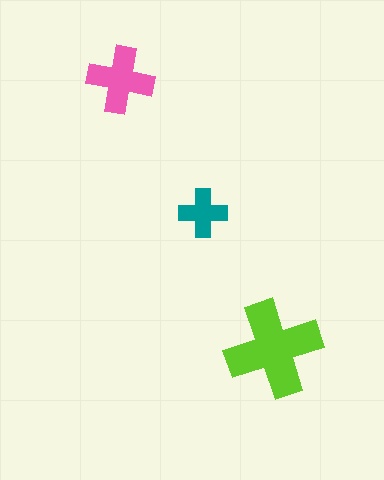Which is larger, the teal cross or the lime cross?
The lime one.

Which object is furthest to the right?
The lime cross is rightmost.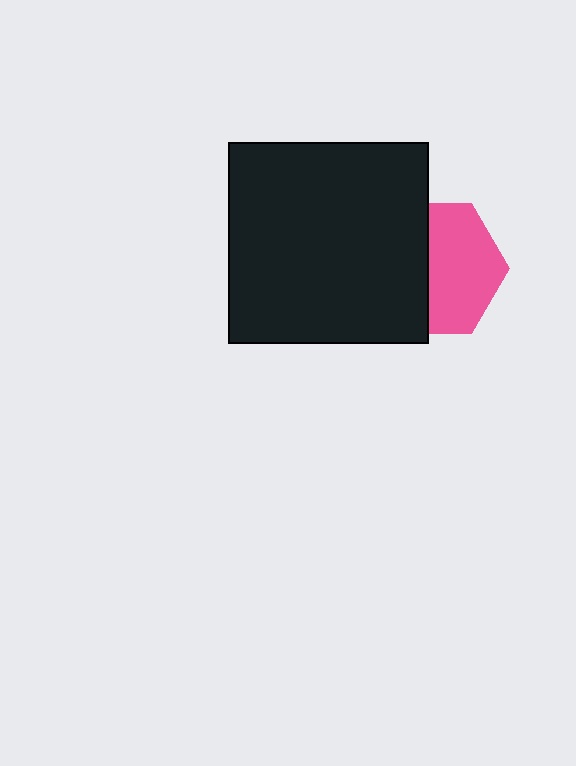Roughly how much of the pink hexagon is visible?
About half of it is visible (roughly 54%).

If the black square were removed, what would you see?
You would see the complete pink hexagon.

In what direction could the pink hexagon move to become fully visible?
The pink hexagon could move right. That would shift it out from behind the black square entirely.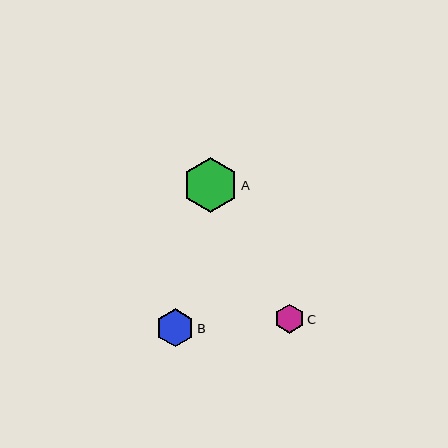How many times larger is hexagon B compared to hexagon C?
Hexagon B is approximately 1.3 times the size of hexagon C.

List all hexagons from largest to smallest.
From largest to smallest: A, B, C.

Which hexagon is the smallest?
Hexagon C is the smallest with a size of approximately 29 pixels.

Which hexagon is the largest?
Hexagon A is the largest with a size of approximately 55 pixels.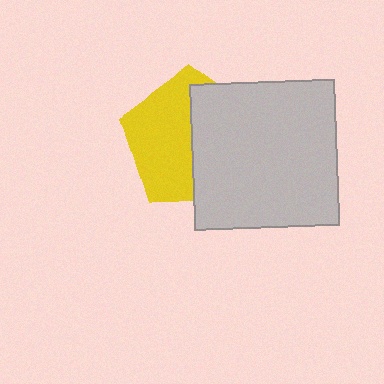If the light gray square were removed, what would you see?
You would see the complete yellow pentagon.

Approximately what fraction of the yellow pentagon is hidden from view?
Roughly 48% of the yellow pentagon is hidden behind the light gray square.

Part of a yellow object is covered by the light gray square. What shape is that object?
It is a pentagon.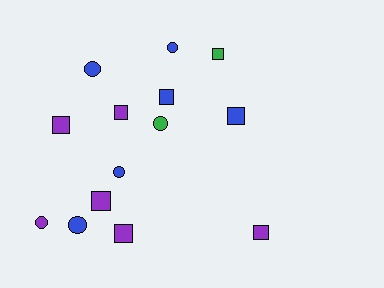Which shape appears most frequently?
Square, with 8 objects.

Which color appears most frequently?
Blue, with 6 objects.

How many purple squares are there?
There are 5 purple squares.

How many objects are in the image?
There are 14 objects.